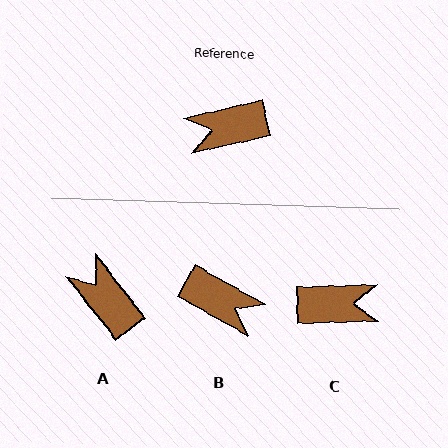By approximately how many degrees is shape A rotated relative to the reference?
Approximately 65 degrees clockwise.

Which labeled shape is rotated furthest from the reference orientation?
C, about 169 degrees away.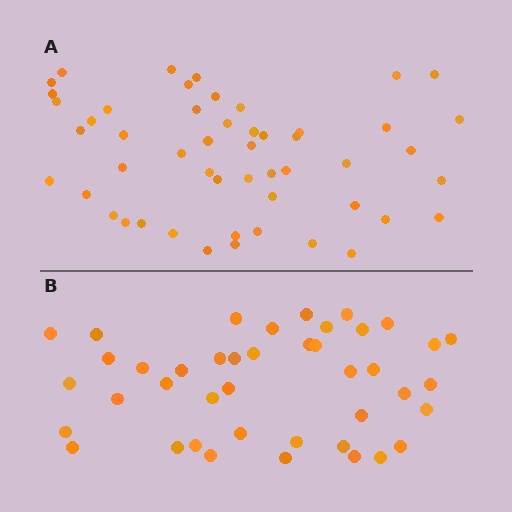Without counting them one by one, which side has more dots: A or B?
Region A (the top region) has more dots.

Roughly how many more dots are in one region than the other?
Region A has roughly 8 or so more dots than region B.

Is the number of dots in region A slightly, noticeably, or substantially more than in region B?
Region A has only slightly more — the two regions are fairly close. The ratio is roughly 1.2 to 1.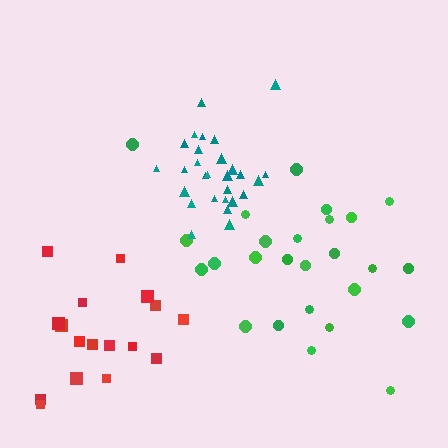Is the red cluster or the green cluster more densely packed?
Red.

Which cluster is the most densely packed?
Teal.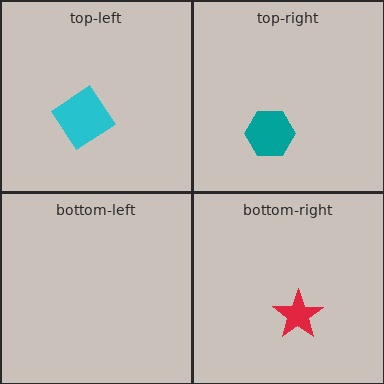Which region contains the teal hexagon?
The top-right region.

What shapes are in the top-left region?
The cyan diamond.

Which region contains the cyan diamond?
The top-left region.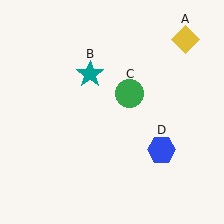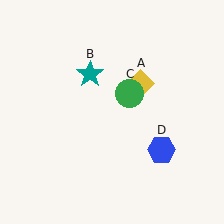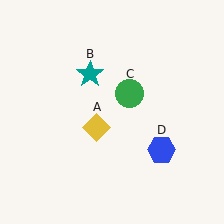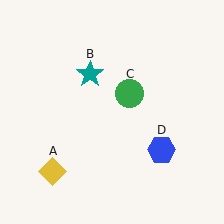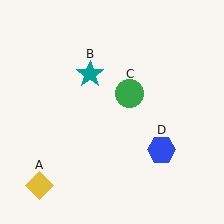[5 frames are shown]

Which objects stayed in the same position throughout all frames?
Teal star (object B) and green circle (object C) and blue hexagon (object D) remained stationary.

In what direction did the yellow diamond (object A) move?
The yellow diamond (object A) moved down and to the left.